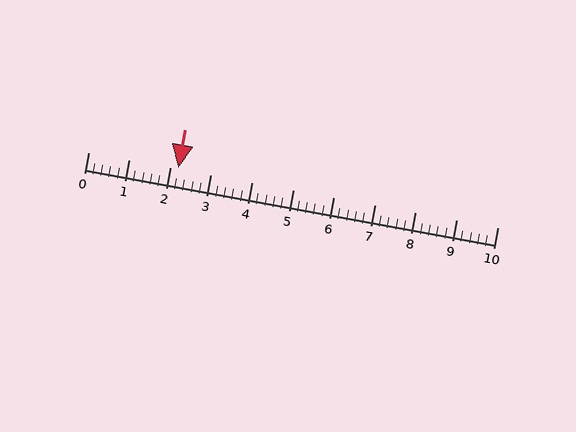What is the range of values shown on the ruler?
The ruler shows values from 0 to 10.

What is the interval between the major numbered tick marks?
The major tick marks are spaced 1 units apart.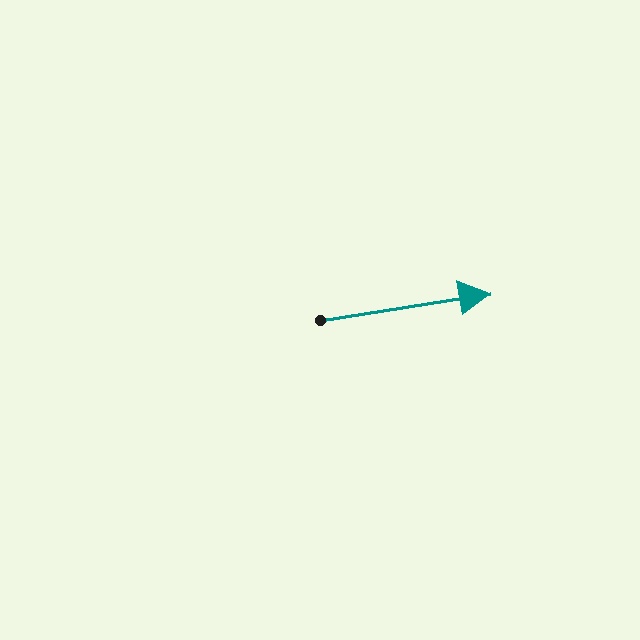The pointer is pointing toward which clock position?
Roughly 3 o'clock.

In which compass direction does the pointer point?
East.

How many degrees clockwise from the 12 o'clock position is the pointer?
Approximately 81 degrees.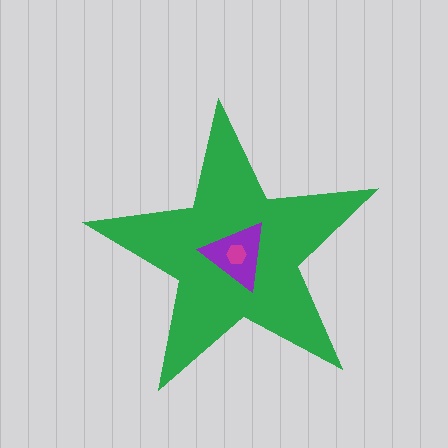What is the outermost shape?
The green star.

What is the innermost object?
The magenta hexagon.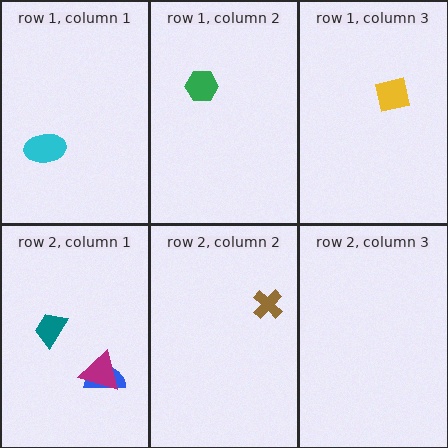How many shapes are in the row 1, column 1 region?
1.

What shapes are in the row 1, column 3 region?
The yellow square.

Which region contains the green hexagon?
The row 1, column 2 region.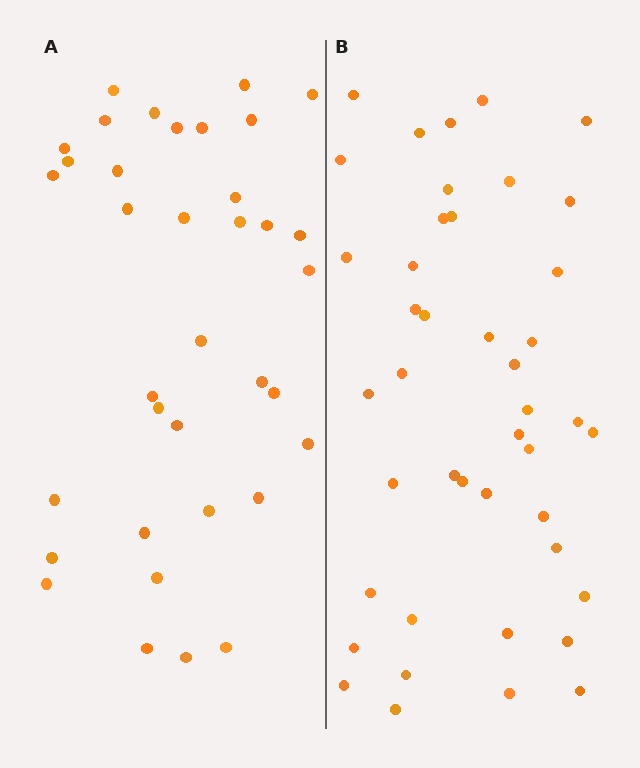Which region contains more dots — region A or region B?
Region B (the right region) has more dots.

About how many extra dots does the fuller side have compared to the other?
Region B has roughly 8 or so more dots than region A.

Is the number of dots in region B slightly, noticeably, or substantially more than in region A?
Region B has only slightly more — the two regions are fairly close. The ratio is roughly 1.2 to 1.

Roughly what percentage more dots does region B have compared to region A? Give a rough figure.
About 20% more.